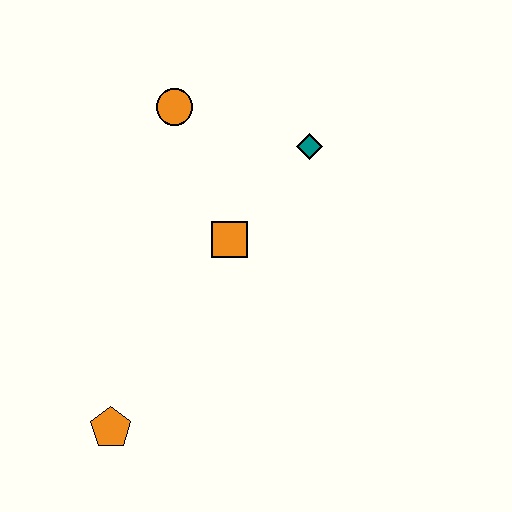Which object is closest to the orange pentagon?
The orange square is closest to the orange pentagon.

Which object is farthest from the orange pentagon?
The teal diamond is farthest from the orange pentagon.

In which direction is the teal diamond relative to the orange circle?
The teal diamond is to the right of the orange circle.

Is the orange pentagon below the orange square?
Yes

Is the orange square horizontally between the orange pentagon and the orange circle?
No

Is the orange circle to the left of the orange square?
Yes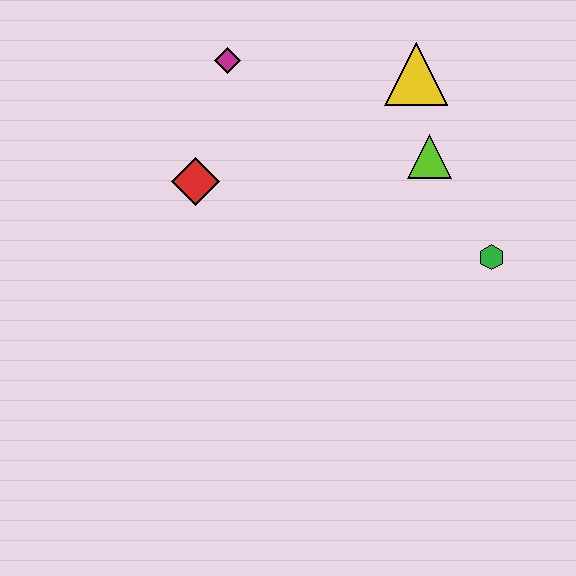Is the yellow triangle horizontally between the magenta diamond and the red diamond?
No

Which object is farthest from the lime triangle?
The red diamond is farthest from the lime triangle.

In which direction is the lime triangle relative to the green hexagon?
The lime triangle is above the green hexagon.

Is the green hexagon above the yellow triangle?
No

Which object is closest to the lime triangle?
The yellow triangle is closest to the lime triangle.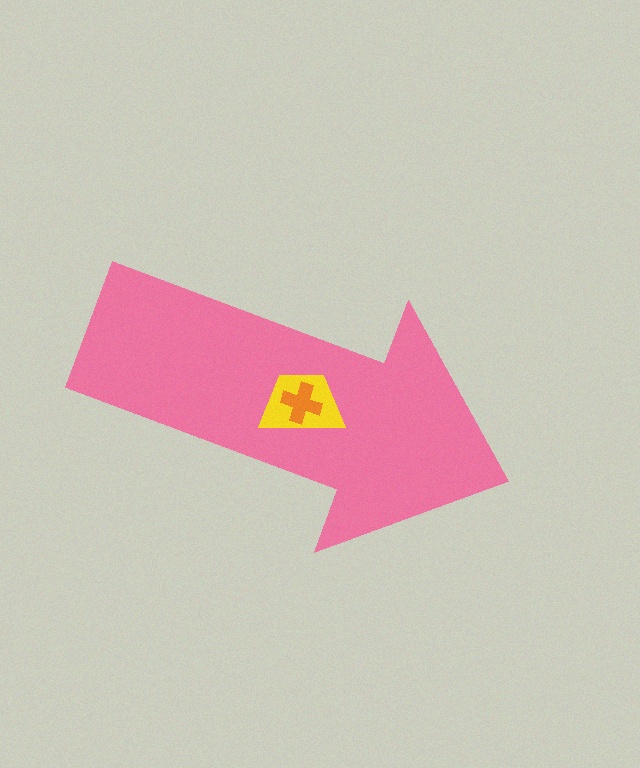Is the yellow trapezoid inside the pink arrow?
Yes.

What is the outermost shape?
The pink arrow.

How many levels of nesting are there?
3.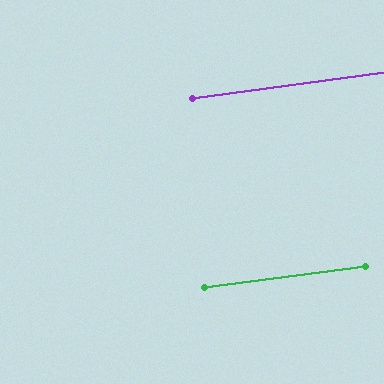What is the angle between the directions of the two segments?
Approximately 0 degrees.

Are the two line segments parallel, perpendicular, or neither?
Parallel — their directions differ by only 0.3°.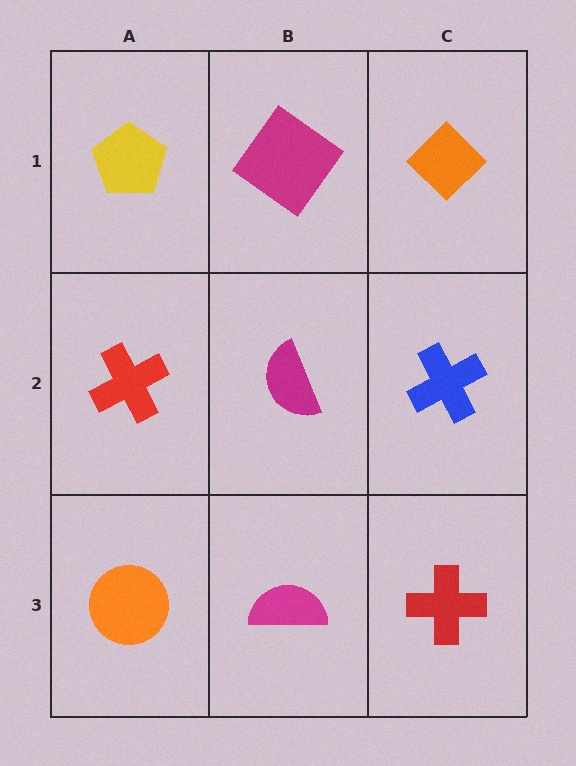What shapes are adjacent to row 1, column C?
A blue cross (row 2, column C), a magenta diamond (row 1, column B).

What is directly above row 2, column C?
An orange diamond.